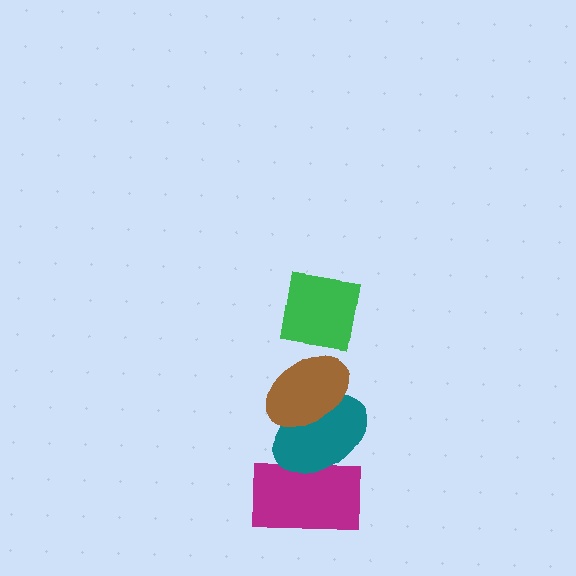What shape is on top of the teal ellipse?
The brown ellipse is on top of the teal ellipse.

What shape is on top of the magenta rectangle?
The teal ellipse is on top of the magenta rectangle.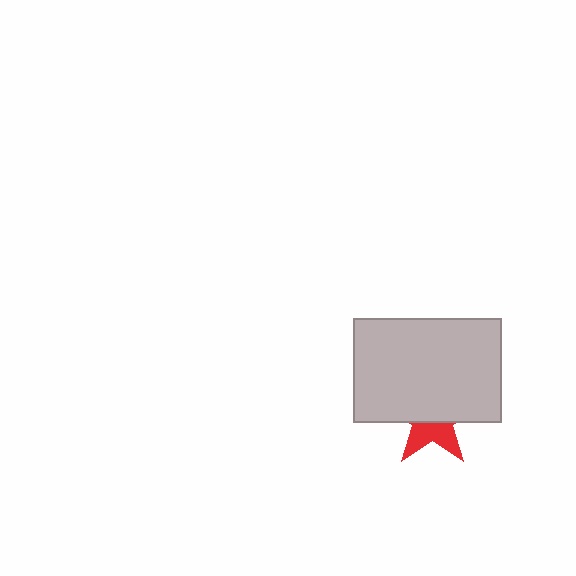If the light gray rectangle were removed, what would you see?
You would see the complete red star.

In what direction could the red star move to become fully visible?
The red star could move down. That would shift it out from behind the light gray rectangle entirely.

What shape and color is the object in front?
The object in front is a light gray rectangle.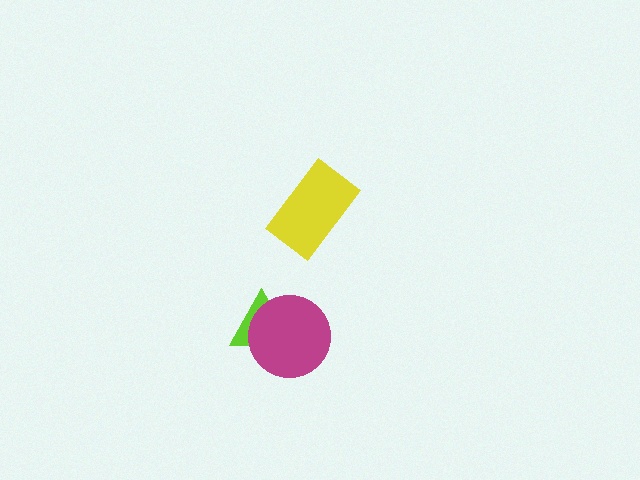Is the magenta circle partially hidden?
No, no other shape covers it.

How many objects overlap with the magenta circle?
1 object overlaps with the magenta circle.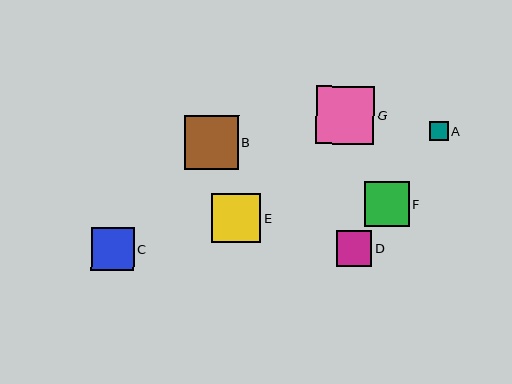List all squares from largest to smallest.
From largest to smallest: G, B, E, F, C, D, A.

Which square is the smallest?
Square A is the smallest with a size of approximately 19 pixels.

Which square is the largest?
Square G is the largest with a size of approximately 58 pixels.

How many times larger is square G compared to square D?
Square G is approximately 1.6 times the size of square D.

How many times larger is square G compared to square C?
Square G is approximately 1.4 times the size of square C.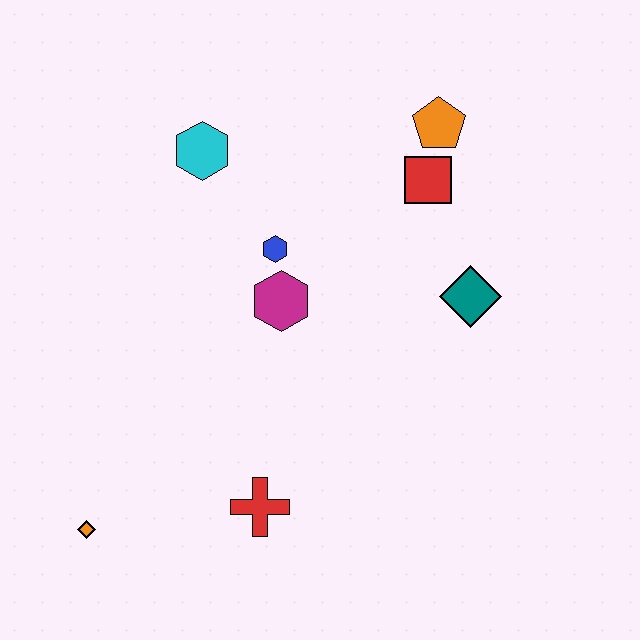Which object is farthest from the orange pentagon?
The orange diamond is farthest from the orange pentagon.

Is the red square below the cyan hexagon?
Yes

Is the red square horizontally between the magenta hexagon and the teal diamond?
Yes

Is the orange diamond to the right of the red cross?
No